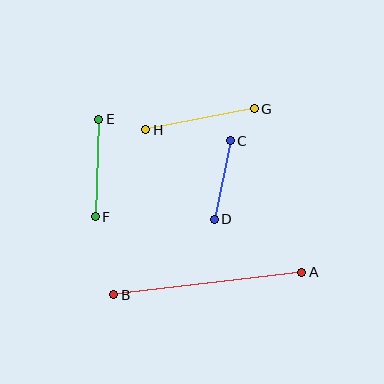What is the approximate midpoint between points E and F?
The midpoint is at approximately (97, 168) pixels.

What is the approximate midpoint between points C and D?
The midpoint is at approximately (222, 180) pixels.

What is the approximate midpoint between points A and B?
The midpoint is at approximately (208, 283) pixels.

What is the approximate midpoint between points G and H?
The midpoint is at approximately (200, 119) pixels.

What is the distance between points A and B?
The distance is approximately 189 pixels.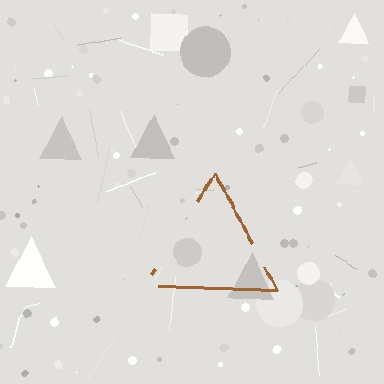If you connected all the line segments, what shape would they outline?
They would outline a triangle.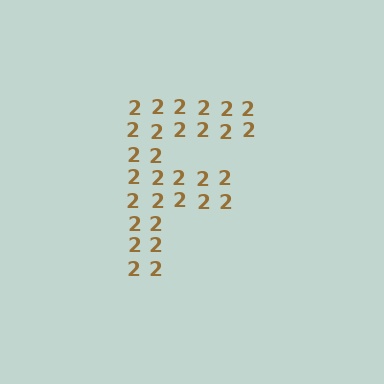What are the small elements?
The small elements are digit 2's.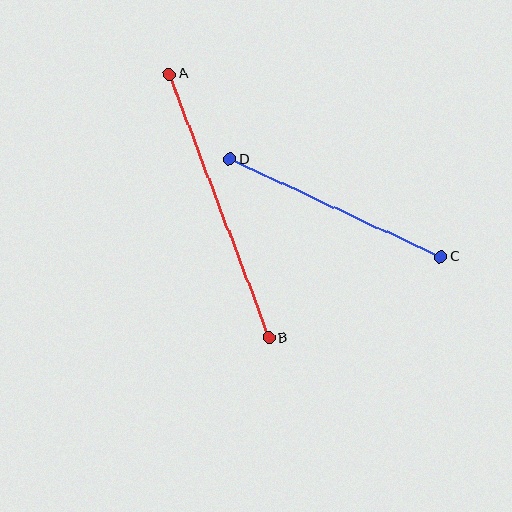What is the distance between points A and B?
The distance is approximately 282 pixels.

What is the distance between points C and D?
The distance is approximately 232 pixels.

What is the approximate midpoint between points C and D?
The midpoint is at approximately (335, 208) pixels.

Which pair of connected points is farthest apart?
Points A and B are farthest apart.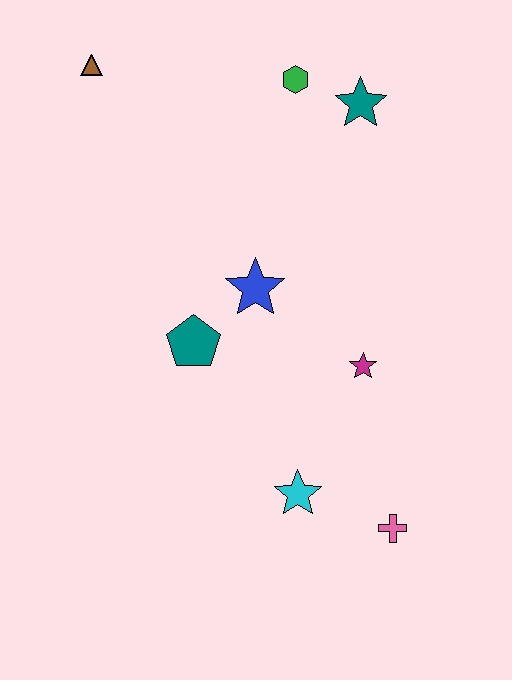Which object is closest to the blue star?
The teal pentagon is closest to the blue star.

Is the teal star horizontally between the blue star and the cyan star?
No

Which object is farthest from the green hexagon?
The pink cross is farthest from the green hexagon.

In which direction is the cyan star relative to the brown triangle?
The cyan star is below the brown triangle.